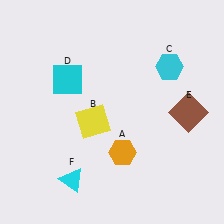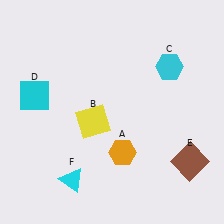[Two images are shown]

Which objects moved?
The objects that moved are: the cyan square (D), the brown square (E).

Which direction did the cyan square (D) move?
The cyan square (D) moved left.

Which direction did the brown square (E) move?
The brown square (E) moved down.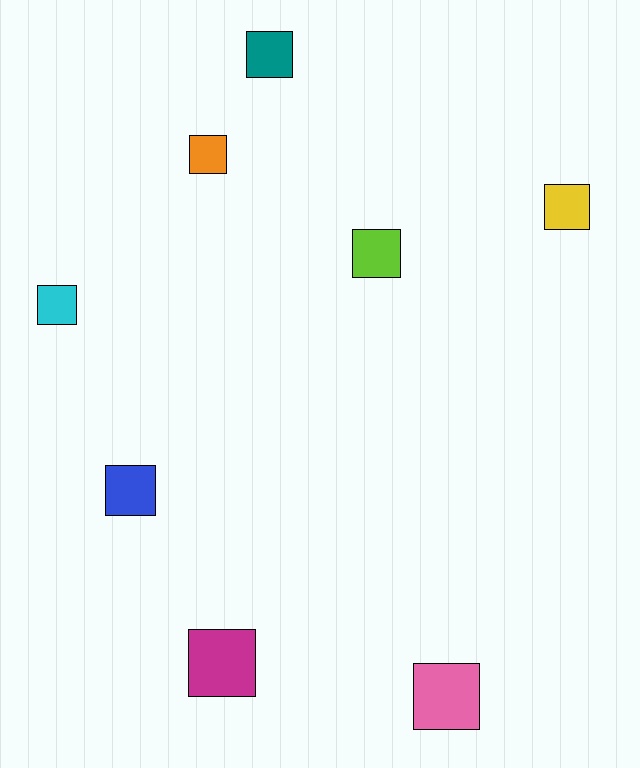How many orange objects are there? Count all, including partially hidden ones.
There is 1 orange object.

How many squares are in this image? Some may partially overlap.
There are 8 squares.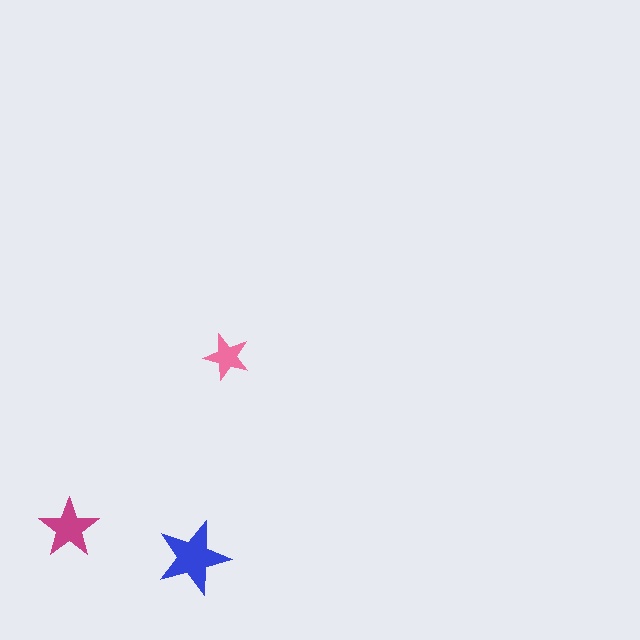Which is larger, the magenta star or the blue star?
The blue one.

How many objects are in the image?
There are 3 objects in the image.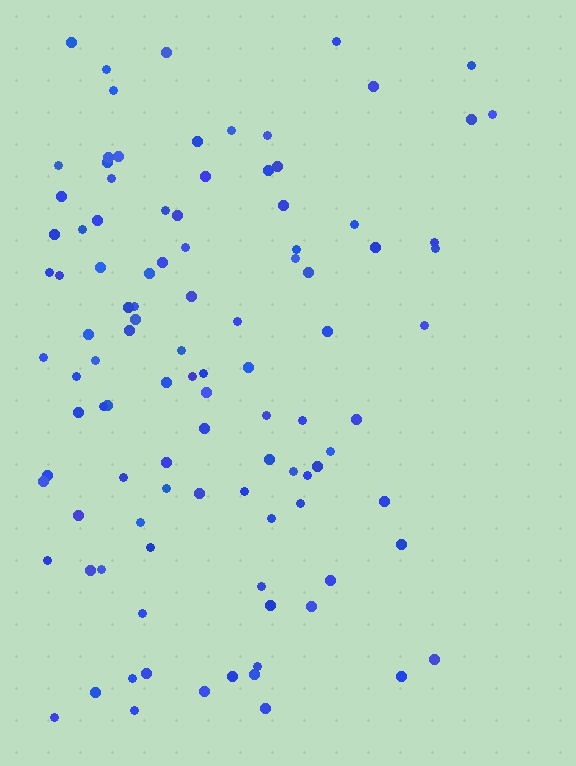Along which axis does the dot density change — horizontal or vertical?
Horizontal.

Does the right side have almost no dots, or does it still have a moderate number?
Still a moderate number, just noticeably fewer than the left.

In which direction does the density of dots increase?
From right to left, with the left side densest.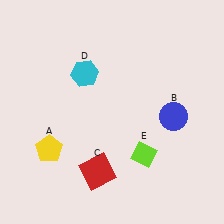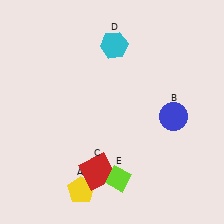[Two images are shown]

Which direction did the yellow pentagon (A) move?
The yellow pentagon (A) moved down.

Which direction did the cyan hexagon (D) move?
The cyan hexagon (D) moved right.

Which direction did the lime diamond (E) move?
The lime diamond (E) moved left.